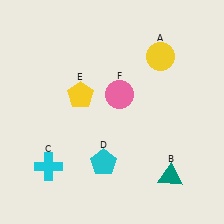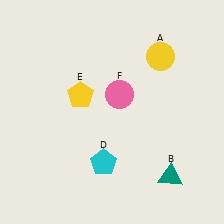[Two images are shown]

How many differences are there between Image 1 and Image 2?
There is 1 difference between the two images.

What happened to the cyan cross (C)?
The cyan cross (C) was removed in Image 2. It was in the bottom-left area of Image 1.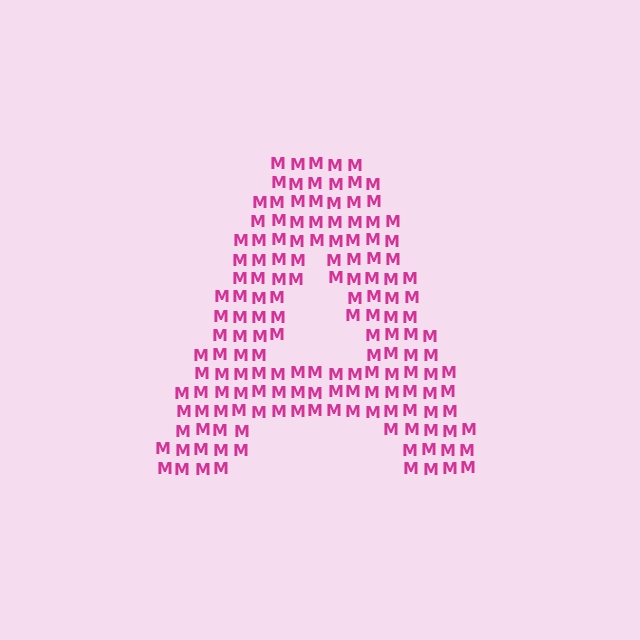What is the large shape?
The large shape is the letter A.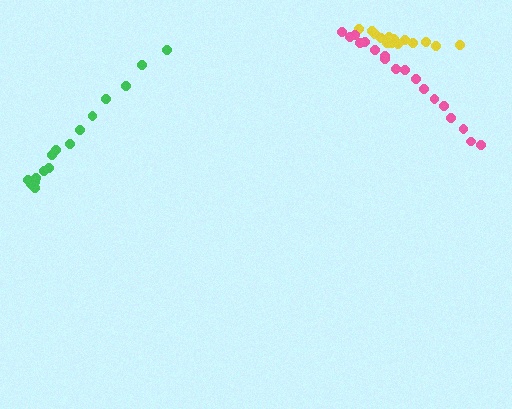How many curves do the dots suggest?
There are 3 distinct paths.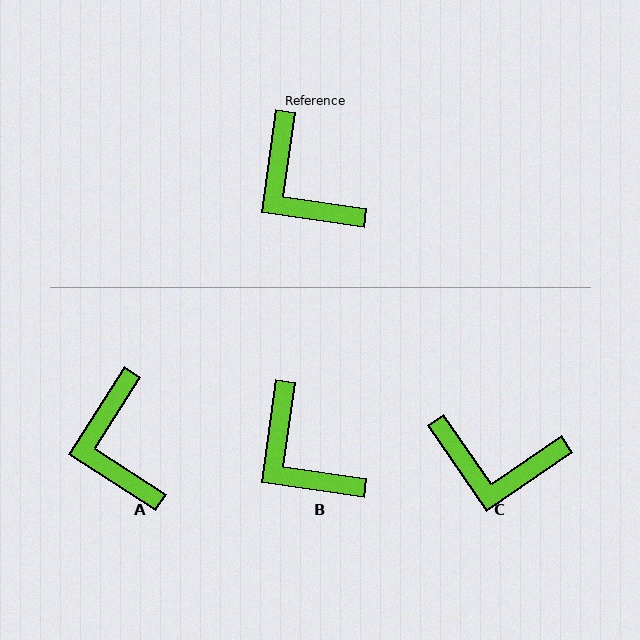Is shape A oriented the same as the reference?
No, it is off by about 24 degrees.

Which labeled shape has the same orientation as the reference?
B.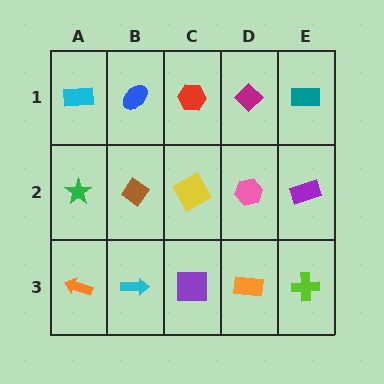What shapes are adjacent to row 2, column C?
A red hexagon (row 1, column C), a purple square (row 3, column C), a brown diamond (row 2, column B), a pink hexagon (row 2, column D).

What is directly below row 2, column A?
An orange arrow.